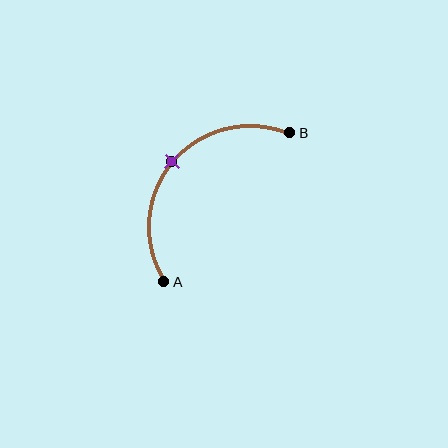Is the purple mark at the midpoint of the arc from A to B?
Yes. The purple mark lies on the arc at equal arc-length from both A and B — it is the arc midpoint.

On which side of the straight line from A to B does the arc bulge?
The arc bulges above and to the left of the straight line connecting A and B.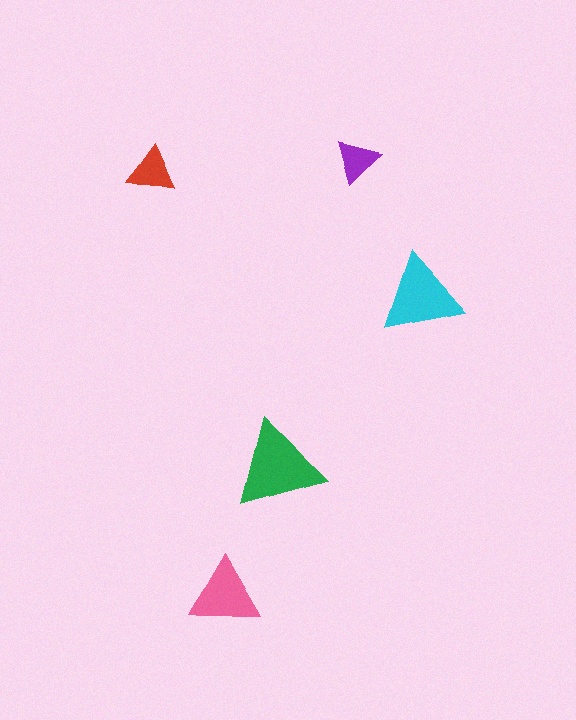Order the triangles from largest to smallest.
the green one, the cyan one, the pink one, the red one, the purple one.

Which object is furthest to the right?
The cyan triangle is rightmost.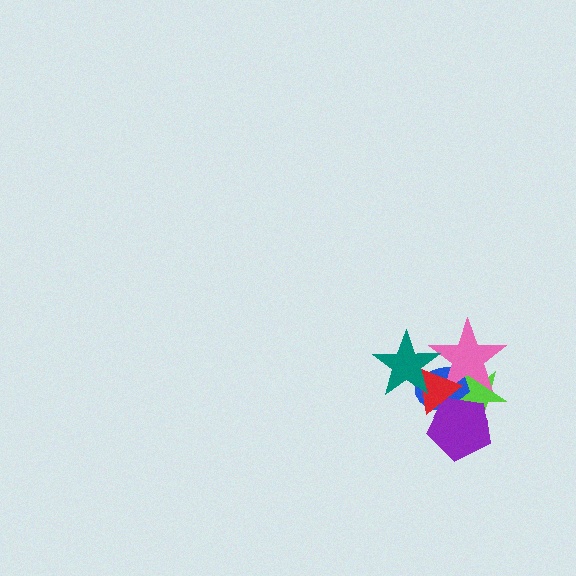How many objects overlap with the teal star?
3 objects overlap with the teal star.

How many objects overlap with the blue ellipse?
5 objects overlap with the blue ellipse.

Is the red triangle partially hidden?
Yes, it is partially covered by another shape.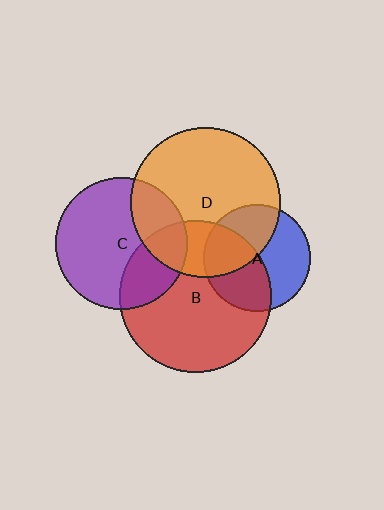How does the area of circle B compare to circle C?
Approximately 1.3 times.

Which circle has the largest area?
Circle B (red).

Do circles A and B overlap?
Yes.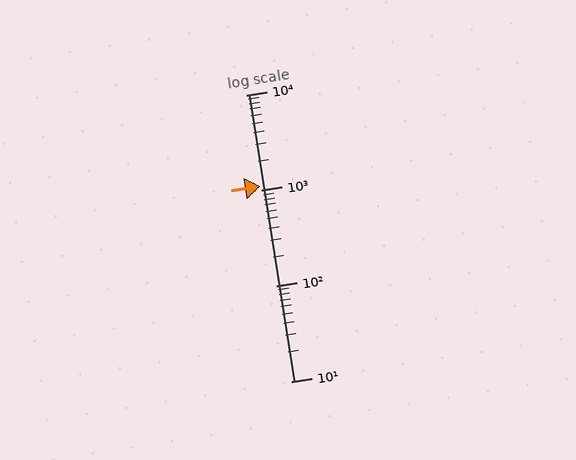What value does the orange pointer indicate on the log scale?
The pointer indicates approximately 1100.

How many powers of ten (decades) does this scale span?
The scale spans 3 decades, from 10 to 10000.